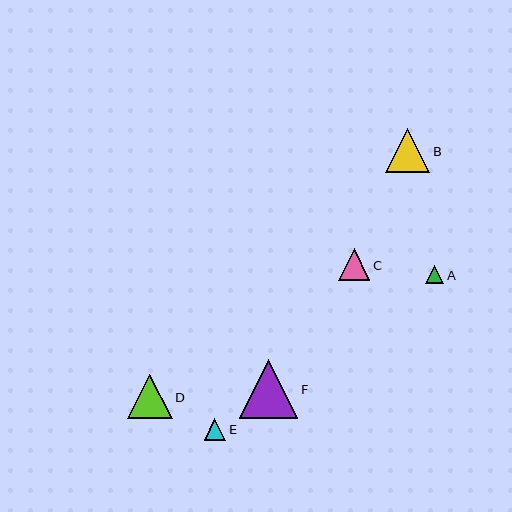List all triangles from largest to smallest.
From largest to smallest: F, D, B, C, E, A.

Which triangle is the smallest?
Triangle A is the smallest with a size of approximately 18 pixels.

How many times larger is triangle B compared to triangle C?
Triangle B is approximately 1.4 times the size of triangle C.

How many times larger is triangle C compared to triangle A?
Triangle C is approximately 1.8 times the size of triangle A.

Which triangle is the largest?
Triangle F is the largest with a size of approximately 58 pixels.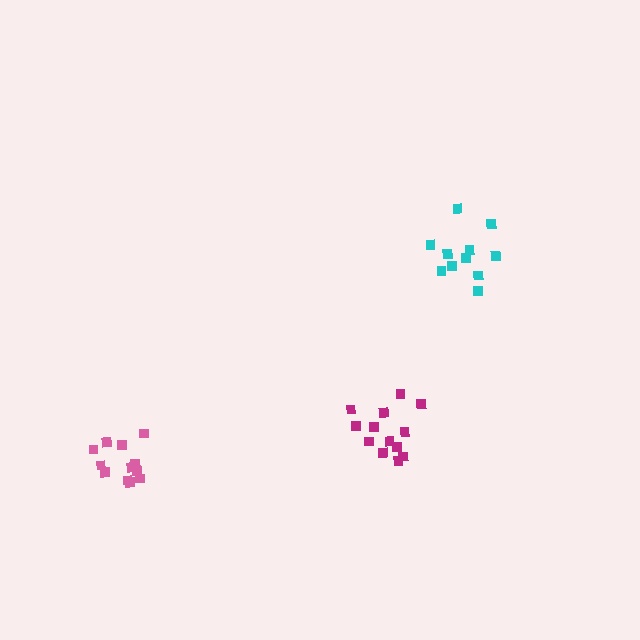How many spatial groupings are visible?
There are 3 spatial groupings.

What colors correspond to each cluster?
The clusters are colored: magenta, cyan, pink.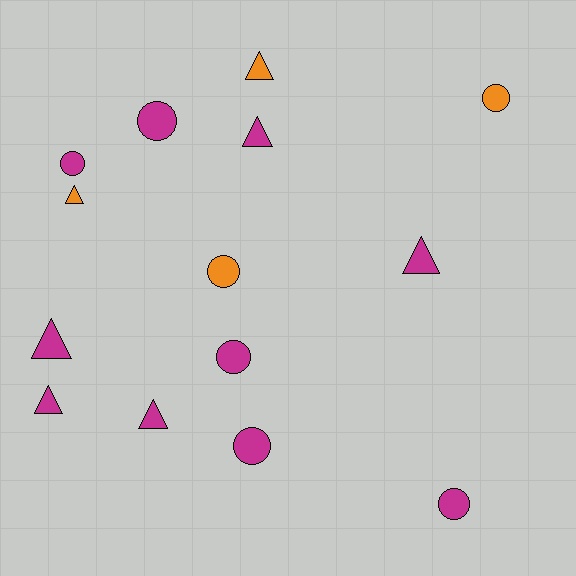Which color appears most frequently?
Magenta, with 10 objects.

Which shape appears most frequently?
Circle, with 7 objects.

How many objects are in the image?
There are 14 objects.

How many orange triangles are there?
There are 2 orange triangles.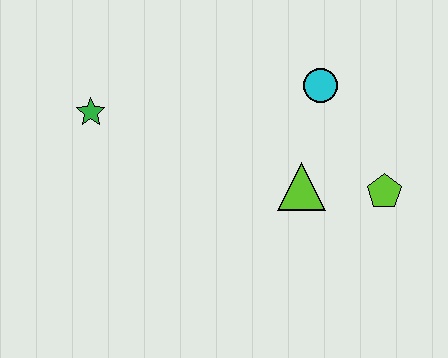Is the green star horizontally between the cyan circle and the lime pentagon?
No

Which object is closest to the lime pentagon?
The lime triangle is closest to the lime pentagon.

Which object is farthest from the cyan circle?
The green star is farthest from the cyan circle.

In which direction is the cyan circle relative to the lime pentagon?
The cyan circle is above the lime pentagon.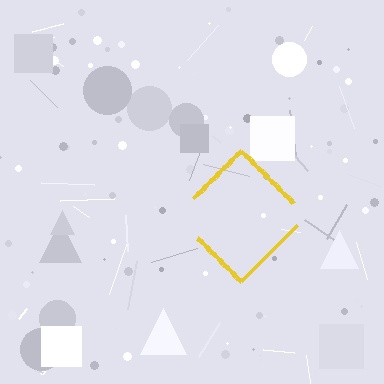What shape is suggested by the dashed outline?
The dashed outline suggests a diamond.